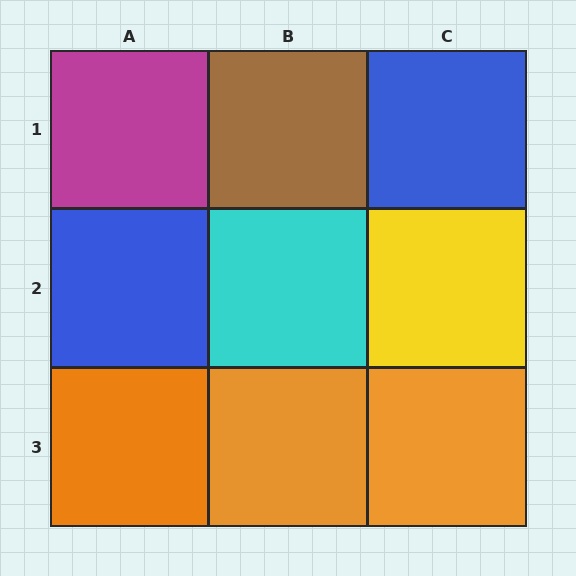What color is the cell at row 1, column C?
Blue.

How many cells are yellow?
1 cell is yellow.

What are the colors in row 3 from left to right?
Orange, orange, orange.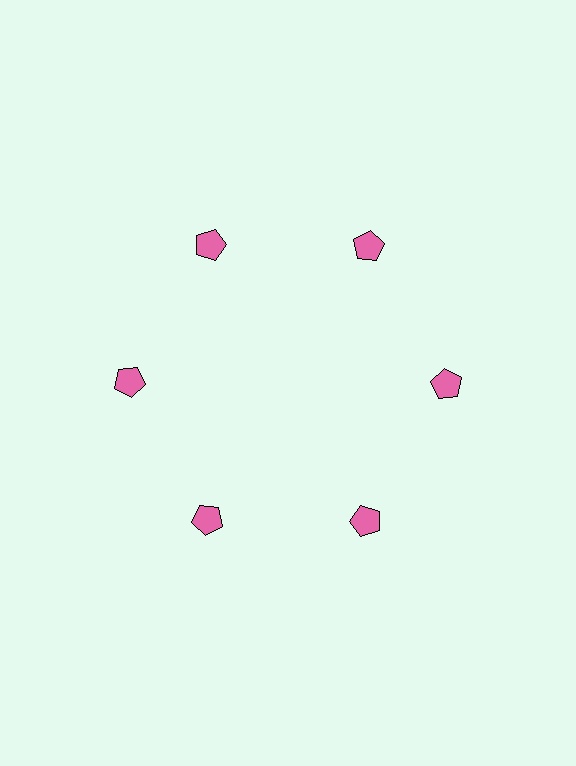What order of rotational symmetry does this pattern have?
This pattern has 6-fold rotational symmetry.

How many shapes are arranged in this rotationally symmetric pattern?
There are 6 shapes, arranged in 6 groups of 1.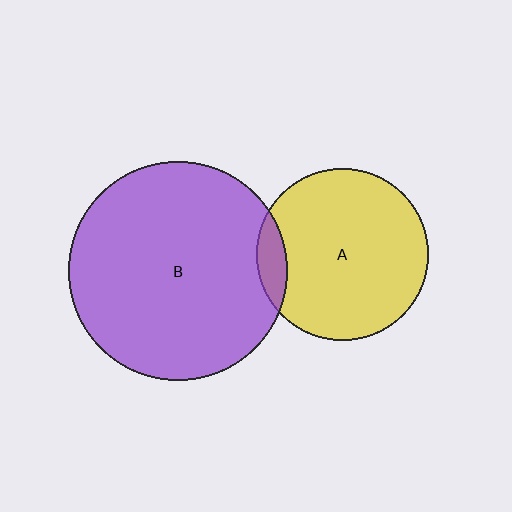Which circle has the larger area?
Circle B (purple).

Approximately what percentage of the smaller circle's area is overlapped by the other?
Approximately 10%.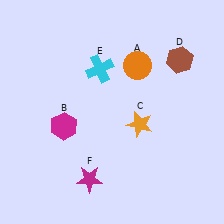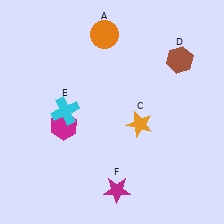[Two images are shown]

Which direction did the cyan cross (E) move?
The cyan cross (E) moved down.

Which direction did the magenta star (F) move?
The magenta star (F) moved right.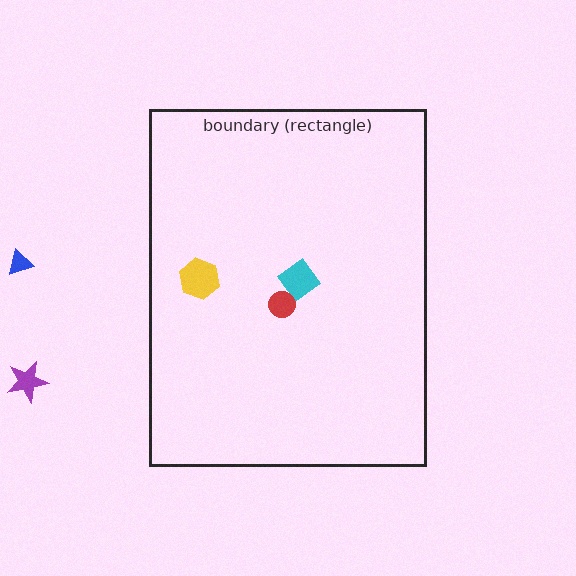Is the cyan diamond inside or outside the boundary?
Inside.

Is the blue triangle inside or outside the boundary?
Outside.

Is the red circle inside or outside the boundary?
Inside.